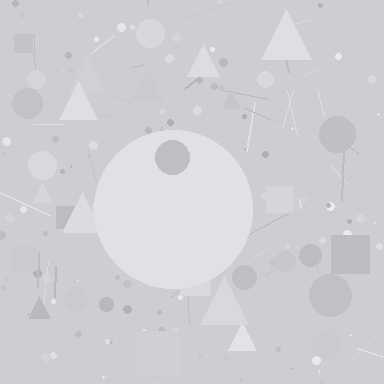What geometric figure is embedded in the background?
A circle is embedded in the background.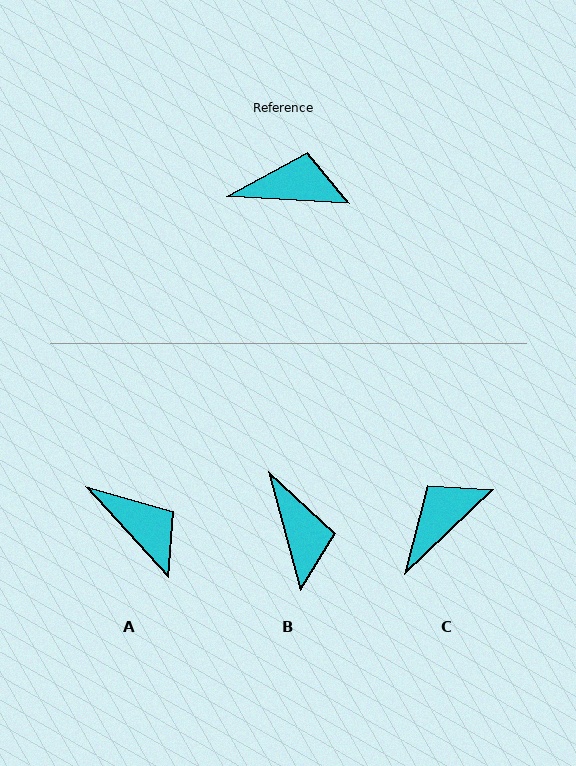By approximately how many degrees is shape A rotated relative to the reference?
Approximately 44 degrees clockwise.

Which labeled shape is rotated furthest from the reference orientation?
B, about 72 degrees away.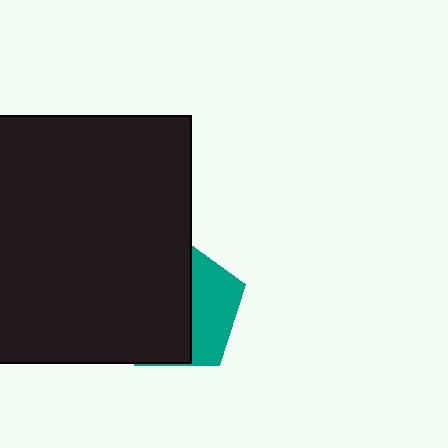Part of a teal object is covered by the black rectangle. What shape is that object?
It is a pentagon.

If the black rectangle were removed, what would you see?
You would see the complete teal pentagon.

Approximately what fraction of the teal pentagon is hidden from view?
Roughly 64% of the teal pentagon is hidden behind the black rectangle.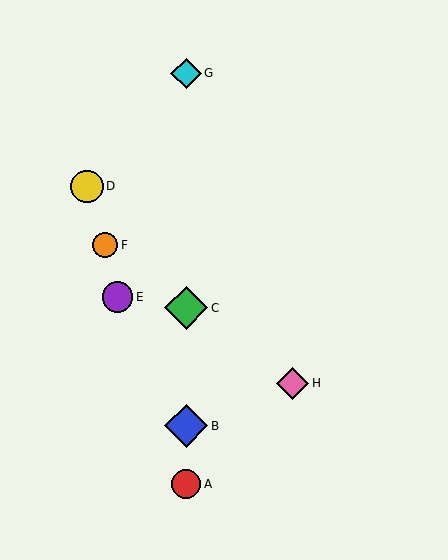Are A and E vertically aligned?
No, A is at x≈186 and E is at x≈117.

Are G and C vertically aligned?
Yes, both are at x≈186.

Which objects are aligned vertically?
Objects A, B, C, G are aligned vertically.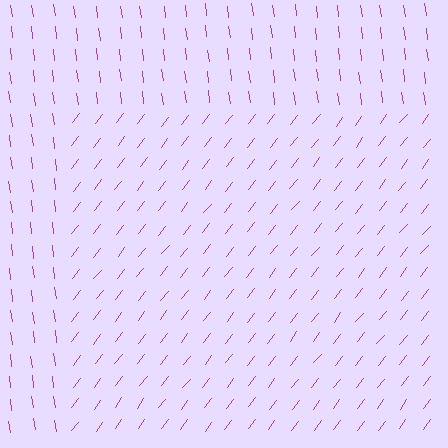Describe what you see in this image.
The image is filled with small purple line segments. A rectangle region in the image has lines oriented differently from the surrounding lines, creating a visible texture boundary.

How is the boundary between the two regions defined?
The boundary is defined purely by a change in line orientation (approximately 45 degrees difference). All lines are the same color and thickness.